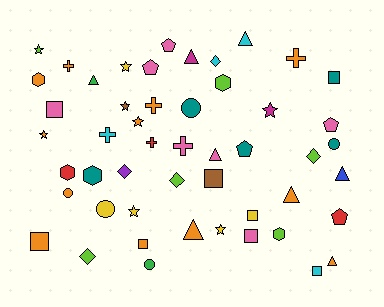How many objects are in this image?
There are 50 objects.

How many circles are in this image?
There are 5 circles.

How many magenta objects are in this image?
There are 2 magenta objects.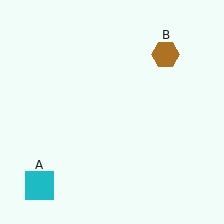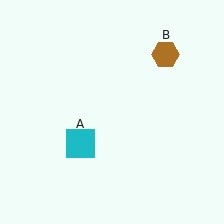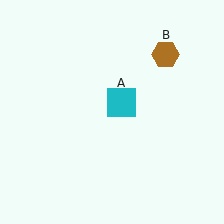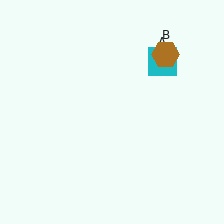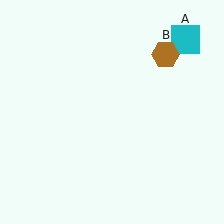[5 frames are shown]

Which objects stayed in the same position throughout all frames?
Brown hexagon (object B) remained stationary.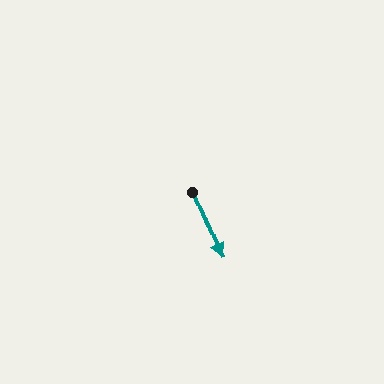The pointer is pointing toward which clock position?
Roughly 5 o'clock.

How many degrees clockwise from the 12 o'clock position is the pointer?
Approximately 157 degrees.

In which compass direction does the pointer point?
Southeast.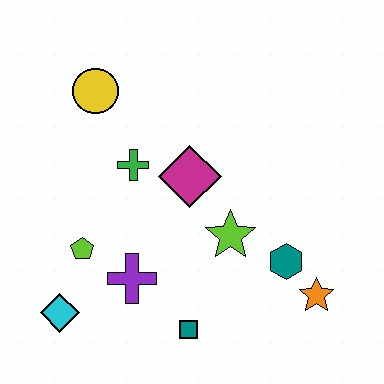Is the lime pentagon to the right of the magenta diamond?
No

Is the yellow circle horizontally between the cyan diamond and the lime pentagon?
No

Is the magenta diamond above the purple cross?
Yes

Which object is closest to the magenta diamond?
The green cross is closest to the magenta diamond.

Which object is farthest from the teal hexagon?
The yellow circle is farthest from the teal hexagon.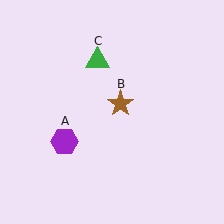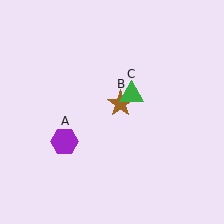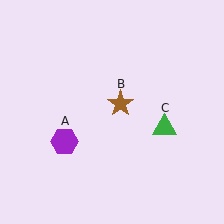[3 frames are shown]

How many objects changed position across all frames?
1 object changed position: green triangle (object C).